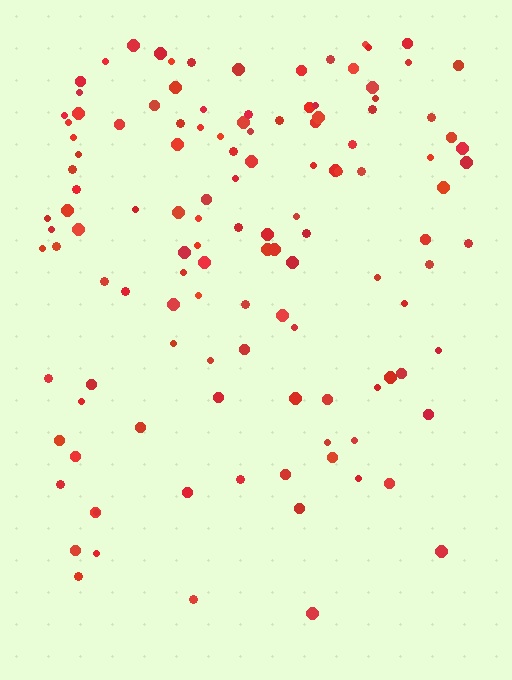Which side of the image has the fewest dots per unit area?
The bottom.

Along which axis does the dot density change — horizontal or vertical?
Vertical.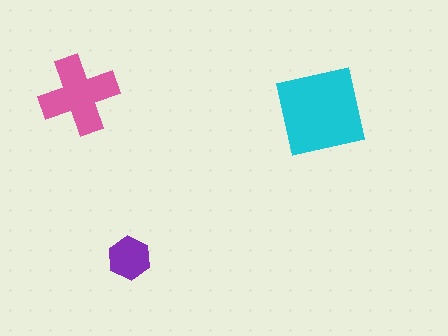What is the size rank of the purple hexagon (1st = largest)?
3rd.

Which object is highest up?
The pink cross is topmost.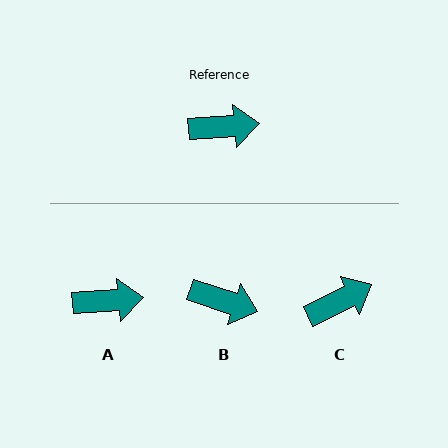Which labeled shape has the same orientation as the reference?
A.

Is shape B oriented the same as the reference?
No, it is off by about 23 degrees.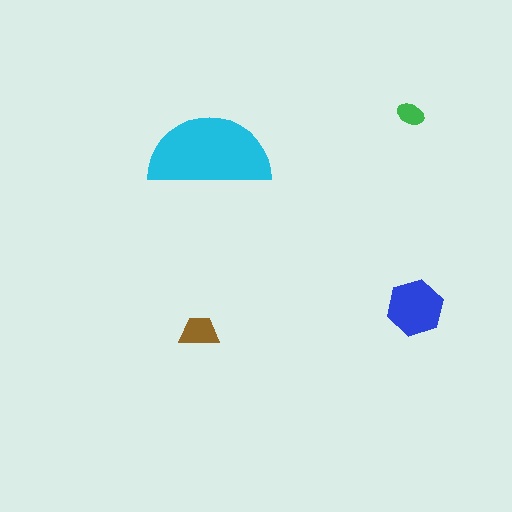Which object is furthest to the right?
The blue hexagon is rightmost.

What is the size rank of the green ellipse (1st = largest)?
4th.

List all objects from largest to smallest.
The cyan semicircle, the blue hexagon, the brown trapezoid, the green ellipse.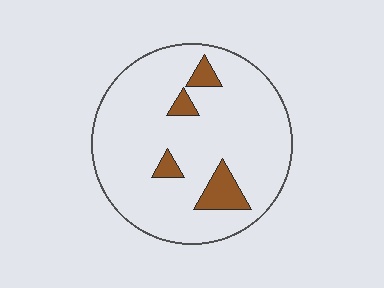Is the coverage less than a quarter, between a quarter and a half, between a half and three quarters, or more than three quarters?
Less than a quarter.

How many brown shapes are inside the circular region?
4.